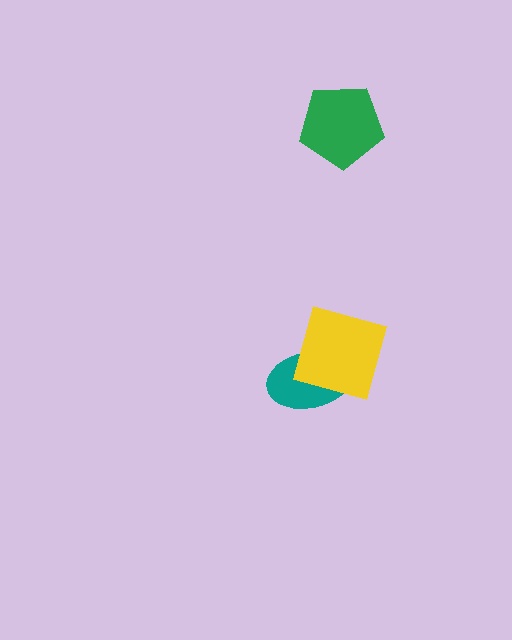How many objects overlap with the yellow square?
1 object overlaps with the yellow square.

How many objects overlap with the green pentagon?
0 objects overlap with the green pentagon.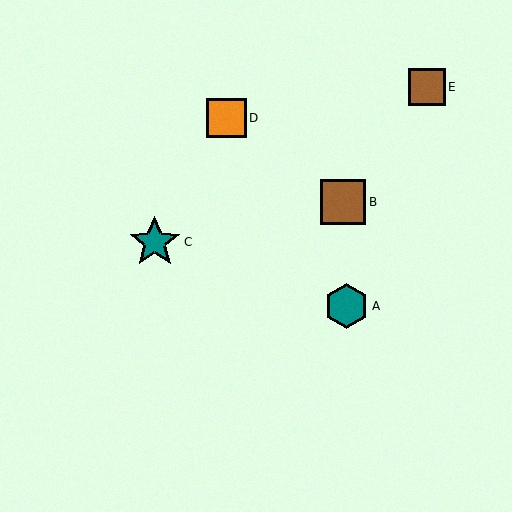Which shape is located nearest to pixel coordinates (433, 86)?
The brown square (labeled E) at (427, 87) is nearest to that location.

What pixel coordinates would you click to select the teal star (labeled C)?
Click at (155, 242) to select the teal star C.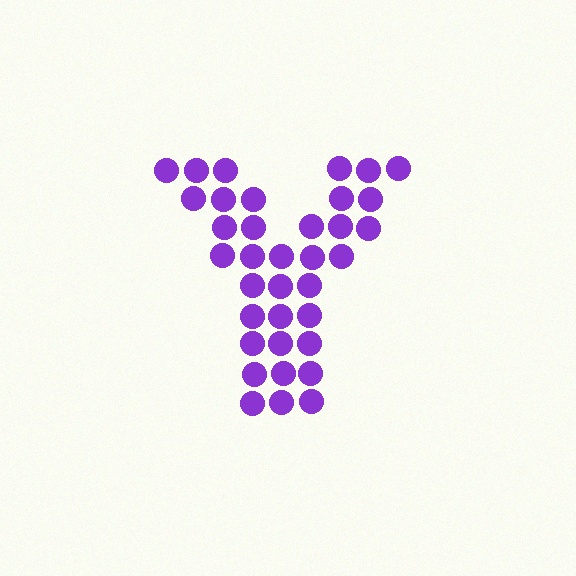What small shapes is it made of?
It is made of small circles.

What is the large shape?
The large shape is the letter Y.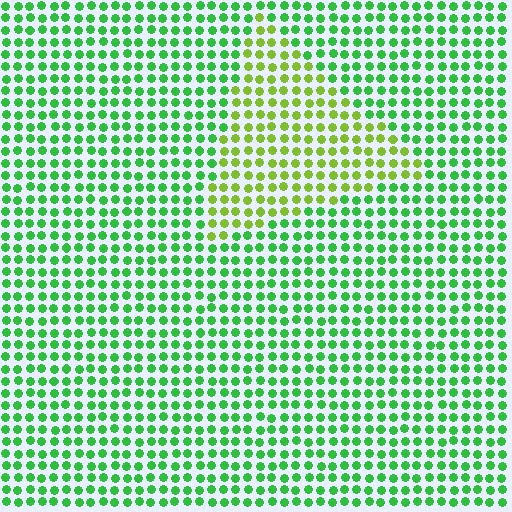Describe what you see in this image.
The image is filled with small green elements in a uniform arrangement. A triangle-shaped region is visible where the elements are tinted to a slightly different hue, forming a subtle color boundary.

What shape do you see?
I see a triangle.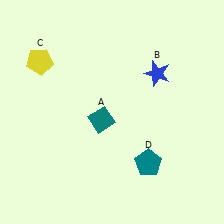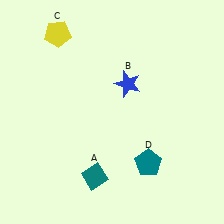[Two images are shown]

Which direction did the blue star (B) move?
The blue star (B) moved left.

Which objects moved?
The objects that moved are: the teal diamond (A), the blue star (B), the yellow pentagon (C).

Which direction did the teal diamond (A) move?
The teal diamond (A) moved down.